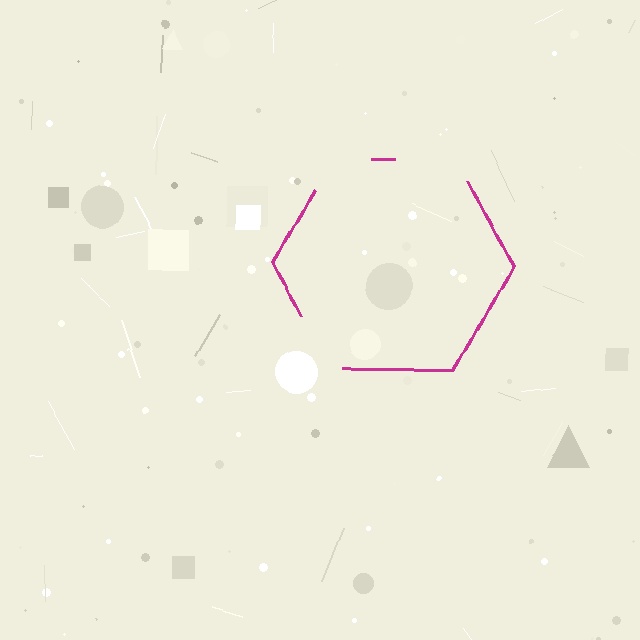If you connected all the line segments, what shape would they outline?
They would outline a hexagon.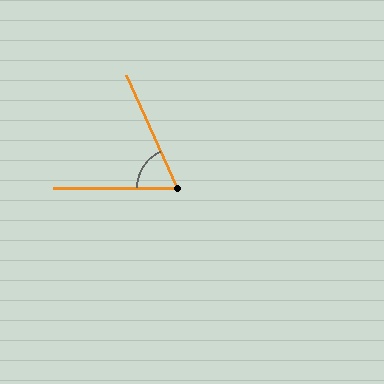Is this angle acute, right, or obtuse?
It is acute.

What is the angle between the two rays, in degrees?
Approximately 65 degrees.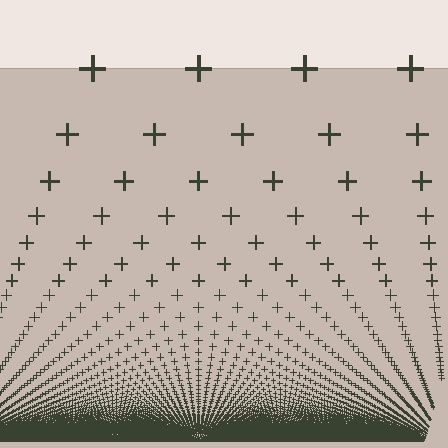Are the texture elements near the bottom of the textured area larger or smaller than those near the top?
Smaller. The gradient is inverted — elements near the bottom are smaller and denser.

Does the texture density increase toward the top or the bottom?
Density increases toward the bottom.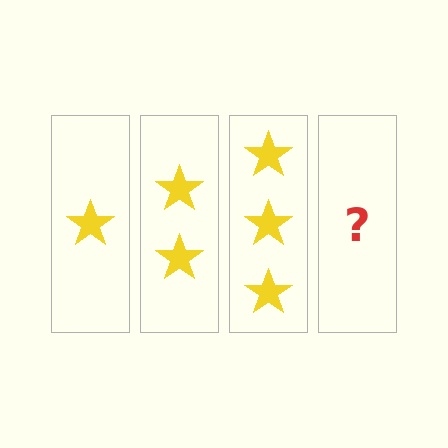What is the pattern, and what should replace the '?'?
The pattern is that each step adds one more star. The '?' should be 4 stars.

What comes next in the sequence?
The next element should be 4 stars.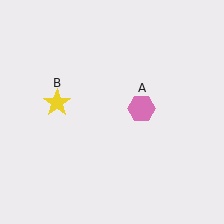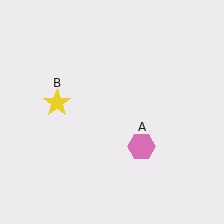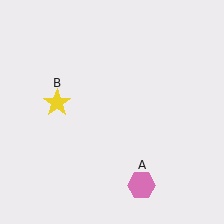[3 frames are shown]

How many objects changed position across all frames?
1 object changed position: pink hexagon (object A).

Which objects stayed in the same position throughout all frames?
Yellow star (object B) remained stationary.